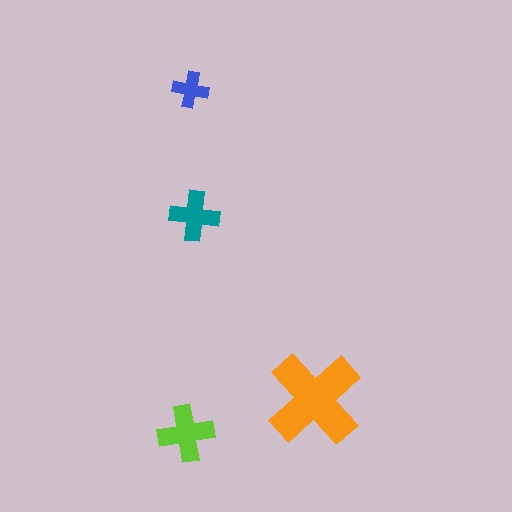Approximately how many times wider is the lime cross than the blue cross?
About 1.5 times wider.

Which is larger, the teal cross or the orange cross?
The orange one.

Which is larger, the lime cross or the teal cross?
The lime one.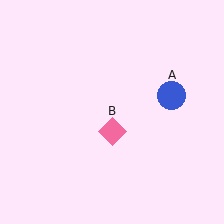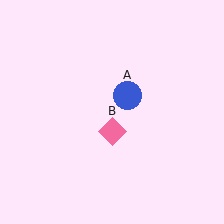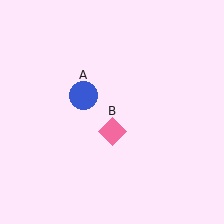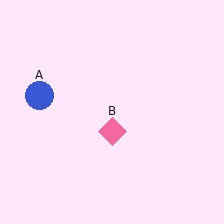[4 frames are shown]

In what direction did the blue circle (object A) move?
The blue circle (object A) moved left.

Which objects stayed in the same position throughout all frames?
Pink diamond (object B) remained stationary.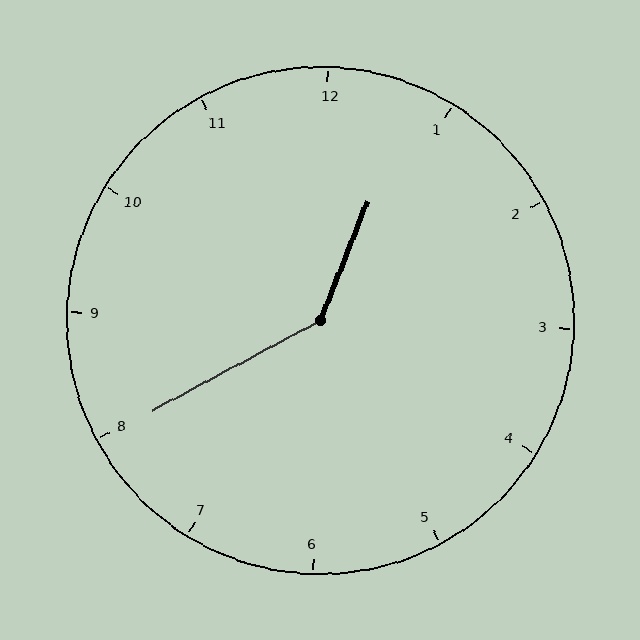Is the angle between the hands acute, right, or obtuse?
It is obtuse.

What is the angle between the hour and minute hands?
Approximately 140 degrees.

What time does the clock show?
12:40.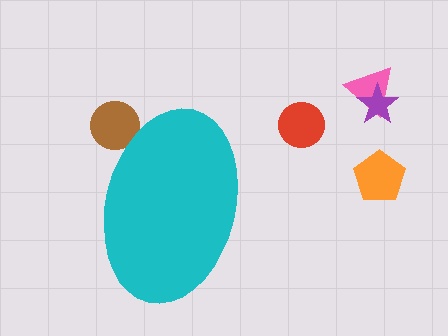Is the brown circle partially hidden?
Yes, the brown circle is partially hidden behind the cyan ellipse.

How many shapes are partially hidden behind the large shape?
1 shape is partially hidden.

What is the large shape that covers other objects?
A cyan ellipse.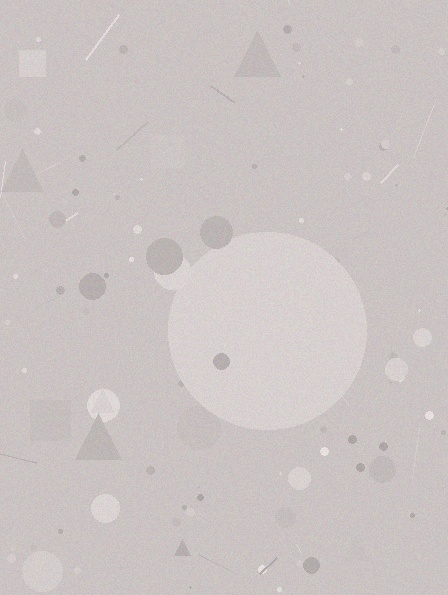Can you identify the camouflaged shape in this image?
The camouflaged shape is a circle.